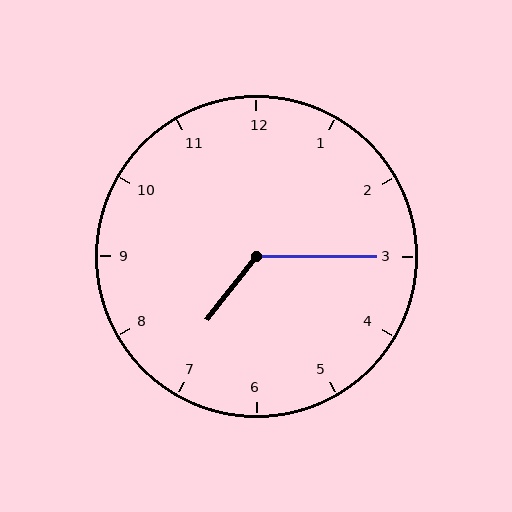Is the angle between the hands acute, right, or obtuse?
It is obtuse.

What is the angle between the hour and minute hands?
Approximately 128 degrees.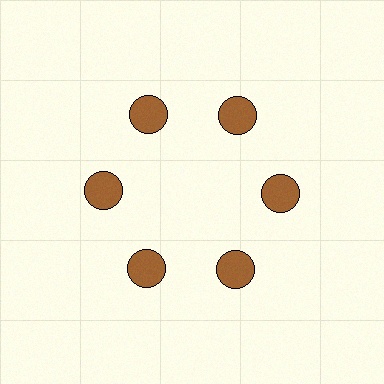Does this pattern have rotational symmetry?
Yes, this pattern has 6-fold rotational symmetry. It looks the same after rotating 60 degrees around the center.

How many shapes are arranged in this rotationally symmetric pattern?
There are 6 shapes, arranged in 6 groups of 1.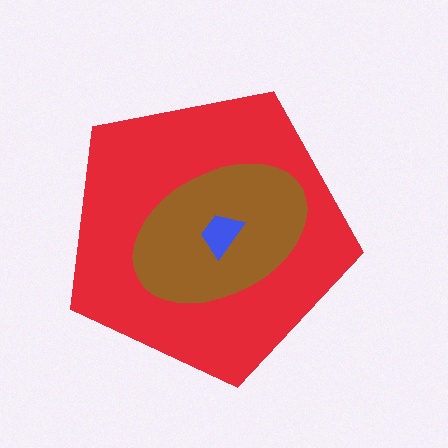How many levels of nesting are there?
3.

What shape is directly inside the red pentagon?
The brown ellipse.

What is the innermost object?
The blue trapezoid.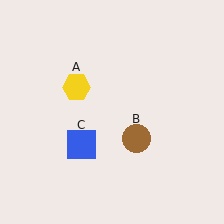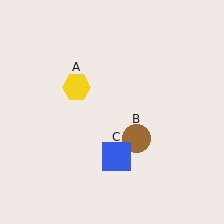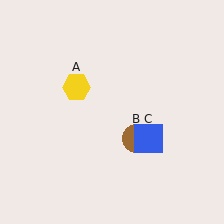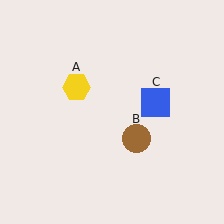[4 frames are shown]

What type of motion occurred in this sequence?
The blue square (object C) rotated counterclockwise around the center of the scene.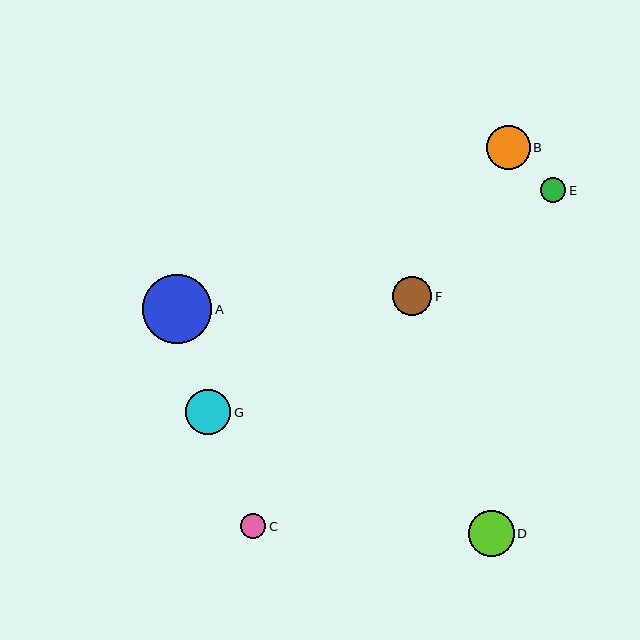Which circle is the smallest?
Circle E is the smallest with a size of approximately 25 pixels.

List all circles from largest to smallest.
From largest to smallest: A, D, G, B, F, C, E.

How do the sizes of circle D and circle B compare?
Circle D and circle B are approximately the same size.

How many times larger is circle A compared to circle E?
Circle A is approximately 2.8 times the size of circle E.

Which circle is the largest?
Circle A is the largest with a size of approximately 69 pixels.